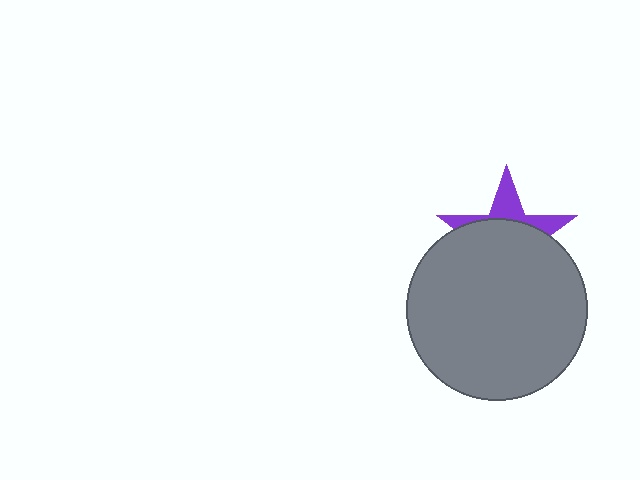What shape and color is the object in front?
The object in front is a gray circle.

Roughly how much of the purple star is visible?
A small part of it is visible (roughly 31%).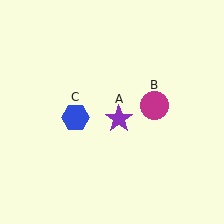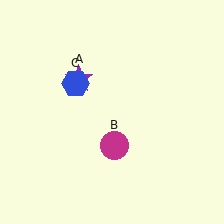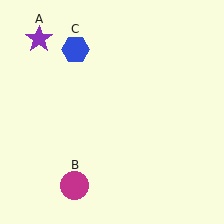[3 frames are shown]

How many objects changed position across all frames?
3 objects changed position: purple star (object A), magenta circle (object B), blue hexagon (object C).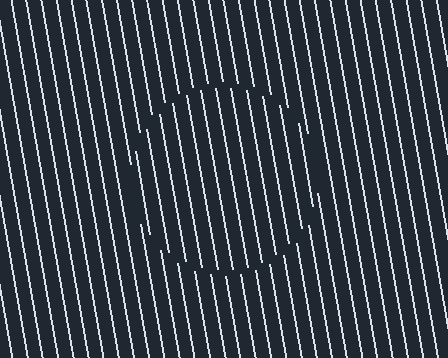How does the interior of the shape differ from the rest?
The interior of the shape contains the same grating, shifted by half a period — the contour is defined by the phase discontinuity where line-ends from the inner and outer gratings abut.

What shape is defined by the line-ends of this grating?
An illusory circle. The interior of the shape contains the same grating, shifted by half a period — the contour is defined by the phase discontinuity where line-ends from the inner and outer gratings abut.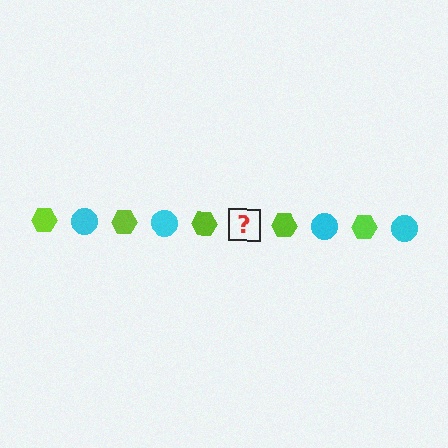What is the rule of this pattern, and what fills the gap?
The rule is that the pattern alternates between lime hexagon and cyan circle. The gap should be filled with a cyan circle.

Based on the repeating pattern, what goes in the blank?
The blank should be a cyan circle.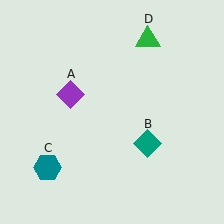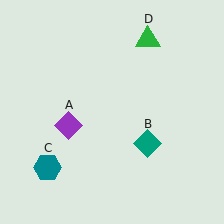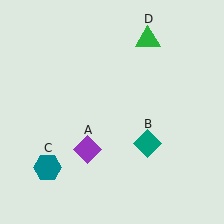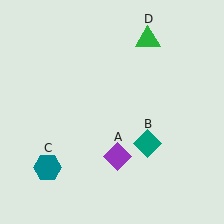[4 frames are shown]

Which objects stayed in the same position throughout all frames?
Teal diamond (object B) and teal hexagon (object C) and green triangle (object D) remained stationary.